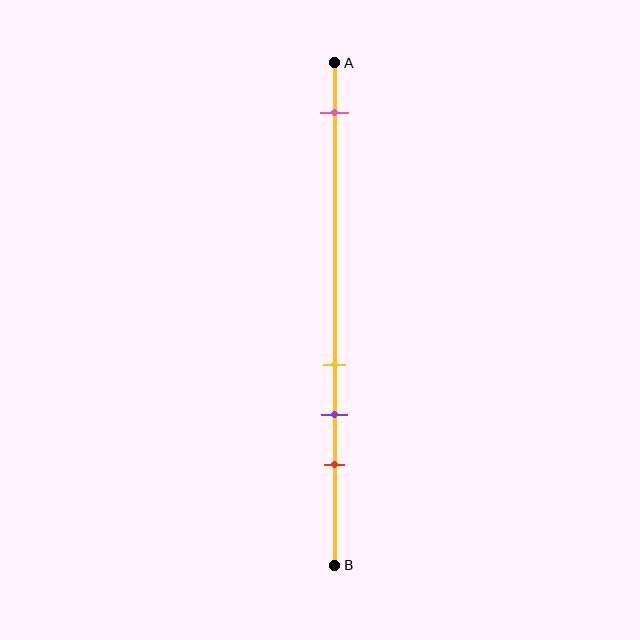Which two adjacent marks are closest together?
The yellow and purple marks are the closest adjacent pair.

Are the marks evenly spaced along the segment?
No, the marks are not evenly spaced.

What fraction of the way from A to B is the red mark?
The red mark is approximately 80% (0.8) of the way from A to B.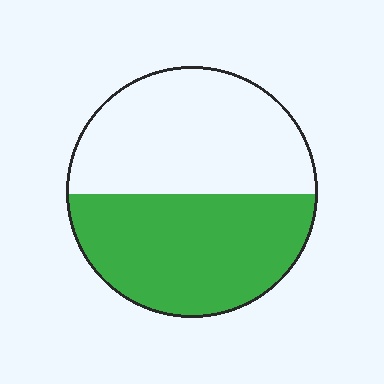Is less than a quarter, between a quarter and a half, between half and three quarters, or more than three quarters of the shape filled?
Between a quarter and a half.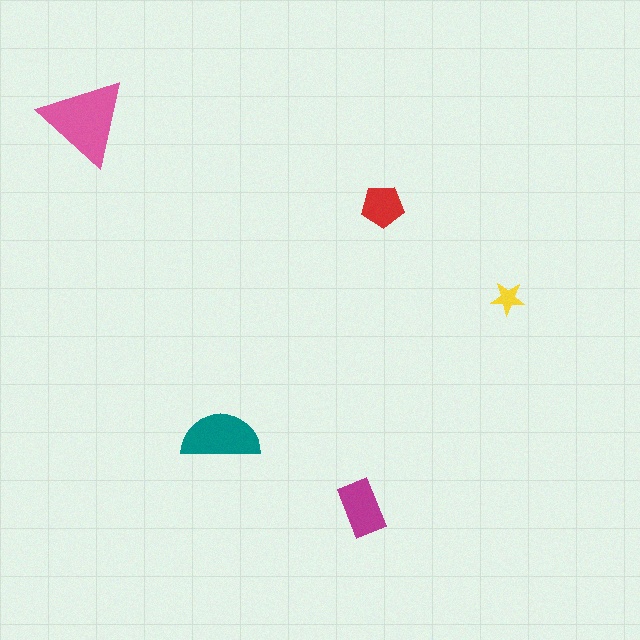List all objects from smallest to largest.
The yellow star, the red pentagon, the magenta rectangle, the teal semicircle, the pink triangle.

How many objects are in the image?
There are 5 objects in the image.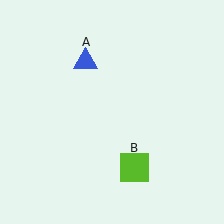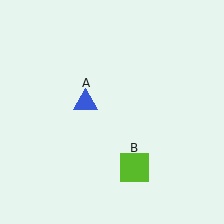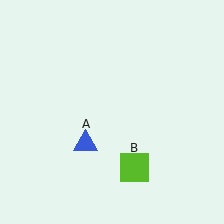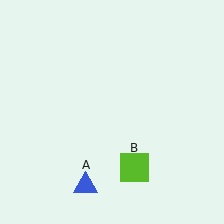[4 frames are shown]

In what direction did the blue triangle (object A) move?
The blue triangle (object A) moved down.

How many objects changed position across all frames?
1 object changed position: blue triangle (object A).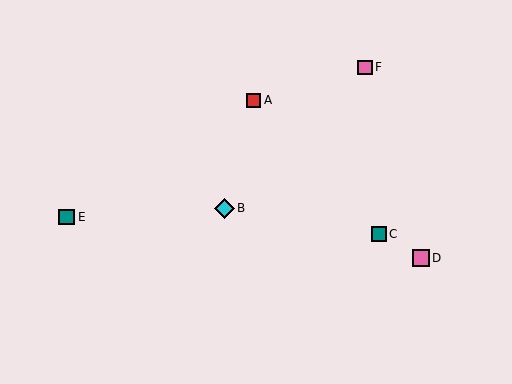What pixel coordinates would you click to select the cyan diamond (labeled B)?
Click at (224, 208) to select the cyan diamond B.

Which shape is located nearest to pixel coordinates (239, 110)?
The red square (labeled A) at (253, 100) is nearest to that location.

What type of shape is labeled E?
Shape E is a teal square.